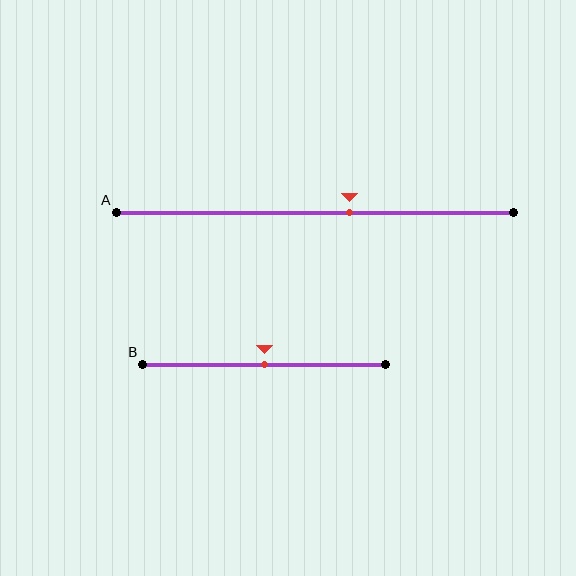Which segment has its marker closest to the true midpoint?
Segment B has its marker closest to the true midpoint.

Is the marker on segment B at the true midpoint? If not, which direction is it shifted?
Yes, the marker on segment B is at the true midpoint.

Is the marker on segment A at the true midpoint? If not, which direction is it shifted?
No, the marker on segment A is shifted to the right by about 9% of the segment length.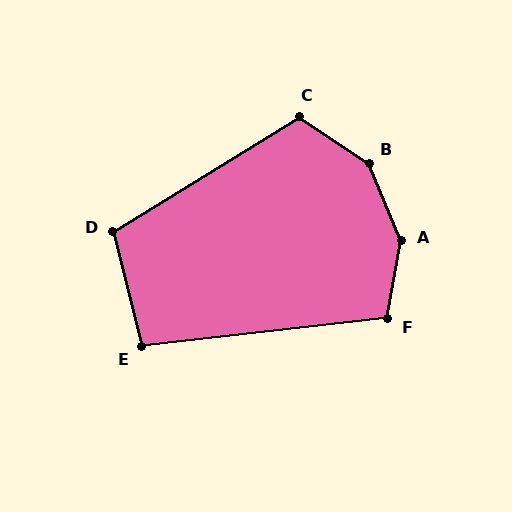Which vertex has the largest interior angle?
A, at approximately 148 degrees.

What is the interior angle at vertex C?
Approximately 114 degrees (obtuse).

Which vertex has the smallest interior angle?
E, at approximately 98 degrees.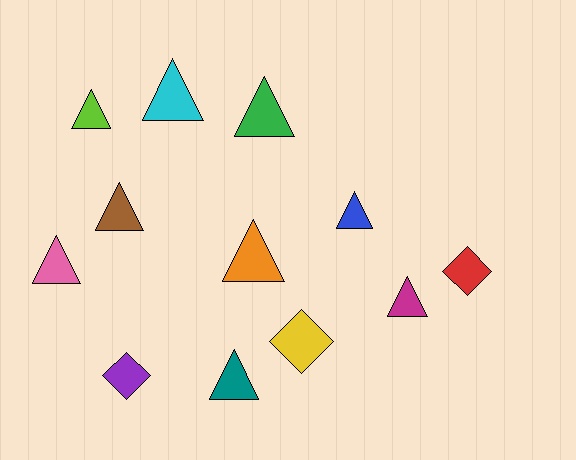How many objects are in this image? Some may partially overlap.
There are 12 objects.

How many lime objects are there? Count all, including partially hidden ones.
There is 1 lime object.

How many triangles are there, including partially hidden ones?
There are 9 triangles.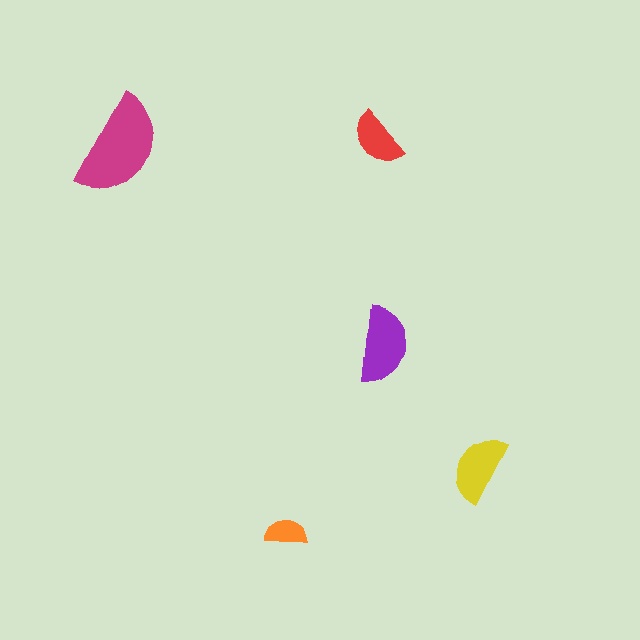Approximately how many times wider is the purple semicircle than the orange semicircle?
About 2 times wider.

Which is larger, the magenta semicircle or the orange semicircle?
The magenta one.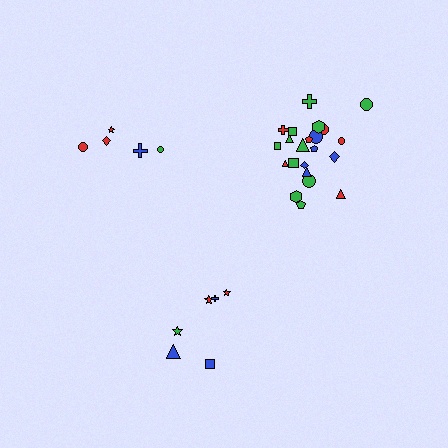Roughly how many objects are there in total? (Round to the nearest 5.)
Roughly 35 objects in total.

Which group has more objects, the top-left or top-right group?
The top-right group.